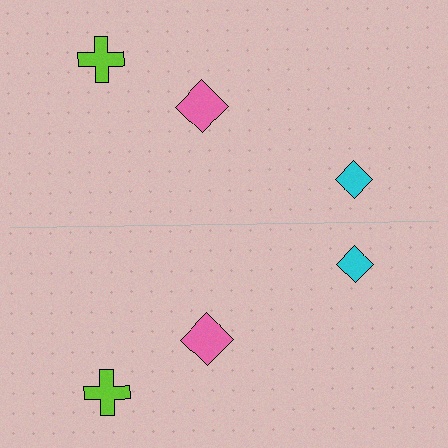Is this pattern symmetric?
Yes, this pattern has bilateral (reflection) symmetry.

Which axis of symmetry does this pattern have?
The pattern has a horizontal axis of symmetry running through the center of the image.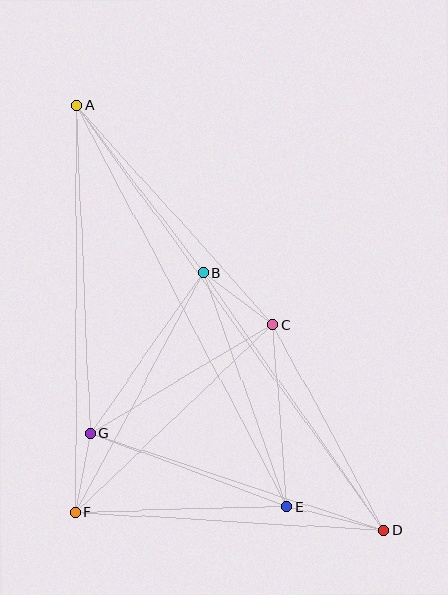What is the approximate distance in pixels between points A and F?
The distance between A and F is approximately 407 pixels.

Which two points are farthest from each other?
Points A and D are farthest from each other.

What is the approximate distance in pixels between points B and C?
The distance between B and C is approximately 87 pixels.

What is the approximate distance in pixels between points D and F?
The distance between D and F is approximately 309 pixels.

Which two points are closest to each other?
Points F and G are closest to each other.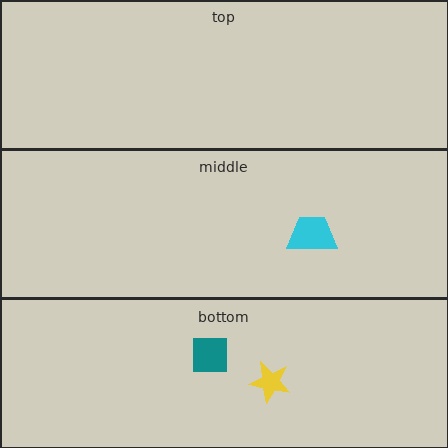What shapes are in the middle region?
The cyan trapezoid.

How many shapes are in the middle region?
1.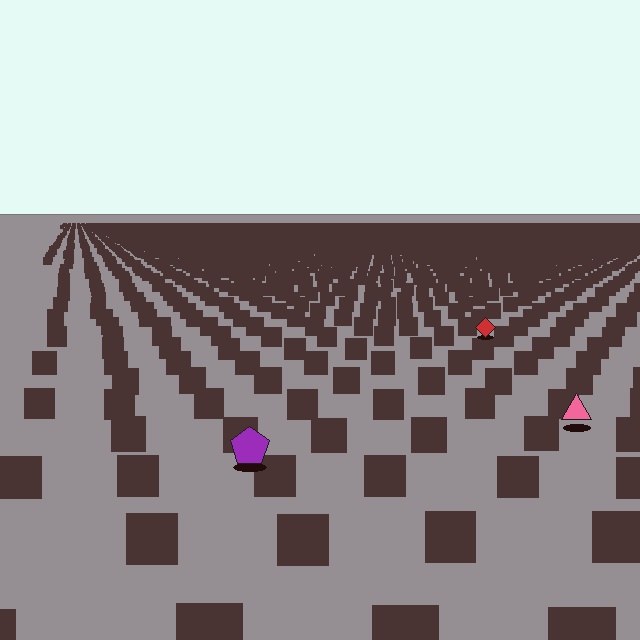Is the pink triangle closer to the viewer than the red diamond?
Yes. The pink triangle is closer — you can tell from the texture gradient: the ground texture is coarser near it.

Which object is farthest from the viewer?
The red diamond is farthest from the viewer. It appears smaller and the ground texture around it is denser.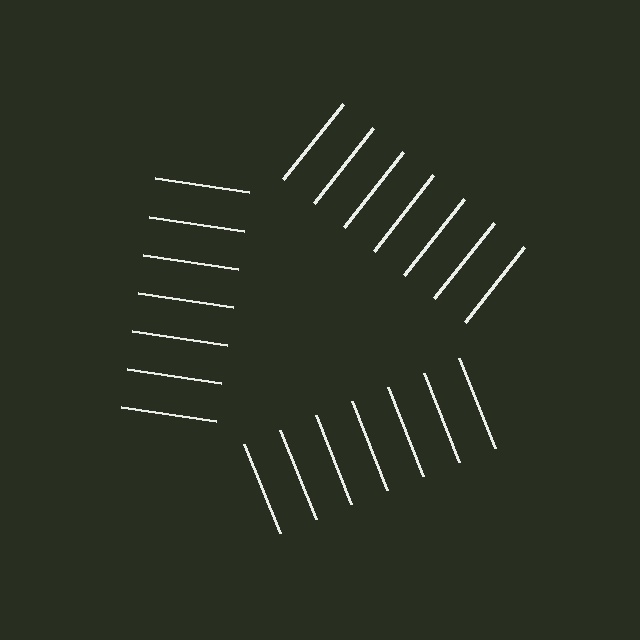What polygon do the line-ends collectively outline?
An illusory triangle — the line segments terminate on its edges but no continuous stroke is drawn.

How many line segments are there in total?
21 — 7 along each of the 3 edges.